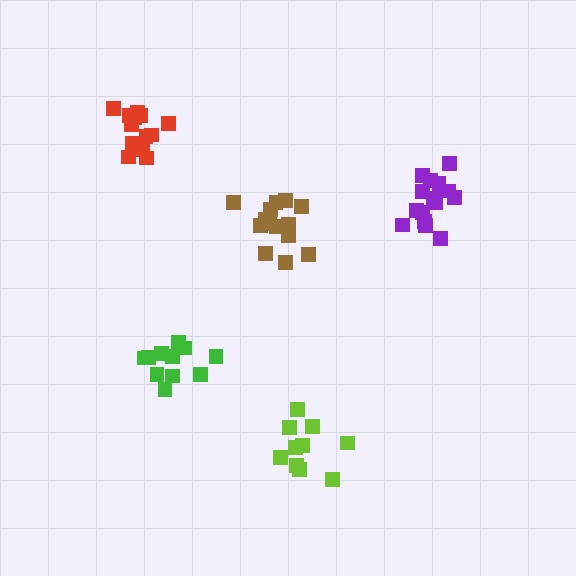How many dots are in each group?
Group 1: 15 dots, Group 2: 10 dots, Group 3: 15 dots, Group 4: 14 dots, Group 5: 11 dots (65 total).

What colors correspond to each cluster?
The clusters are colored: purple, lime, brown, red, green.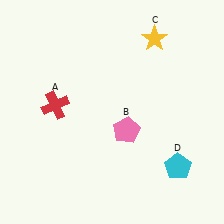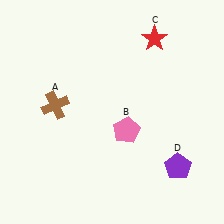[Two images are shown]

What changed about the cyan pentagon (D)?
In Image 1, D is cyan. In Image 2, it changed to purple.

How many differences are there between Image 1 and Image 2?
There are 3 differences between the two images.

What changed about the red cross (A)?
In Image 1, A is red. In Image 2, it changed to brown.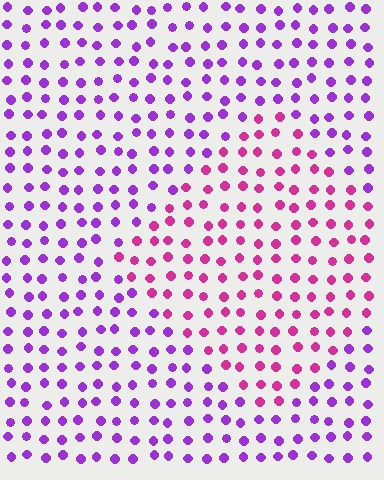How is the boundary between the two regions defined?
The boundary is defined purely by a slight shift in hue (about 42 degrees). Spacing, size, and orientation are identical on both sides.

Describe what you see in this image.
The image is filled with small purple elements in a uniform arrangement. A diamond-shaped region is visible where the elements are tinted to a slightly different hue, forming a subtle color boundary.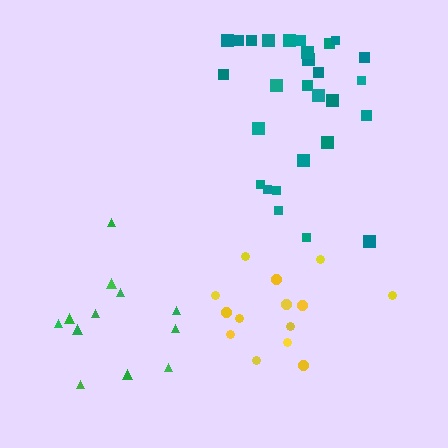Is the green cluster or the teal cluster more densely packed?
Teal.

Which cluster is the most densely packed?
Yellow.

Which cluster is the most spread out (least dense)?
Green.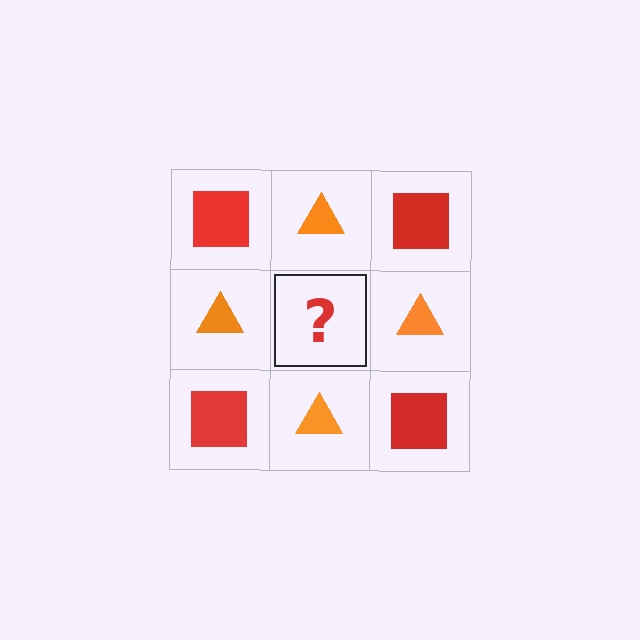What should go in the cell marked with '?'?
The missing cell should contain a red square.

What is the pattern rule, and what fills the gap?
The rule is that it alternates red square and orange triangle in a checkerboard pattern. The gap should be filled with a red square.